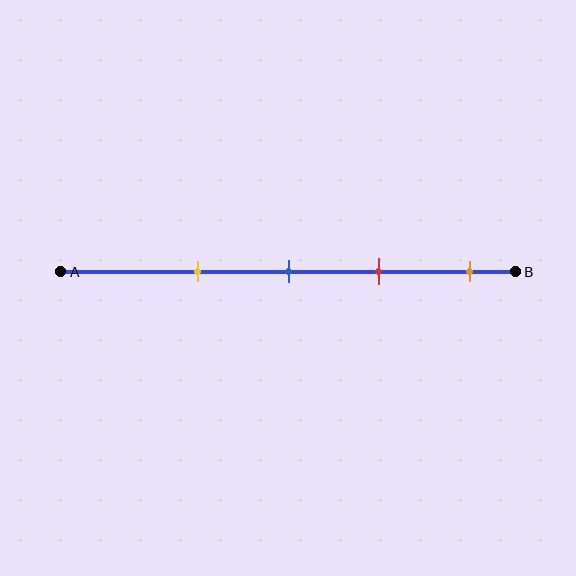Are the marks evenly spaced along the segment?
Yes, the marks are approximately evenly spaced.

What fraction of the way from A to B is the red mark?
The red mark is approximately 70% (0.7) of the way from A to B.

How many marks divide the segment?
There are 4 marks dividing the segment.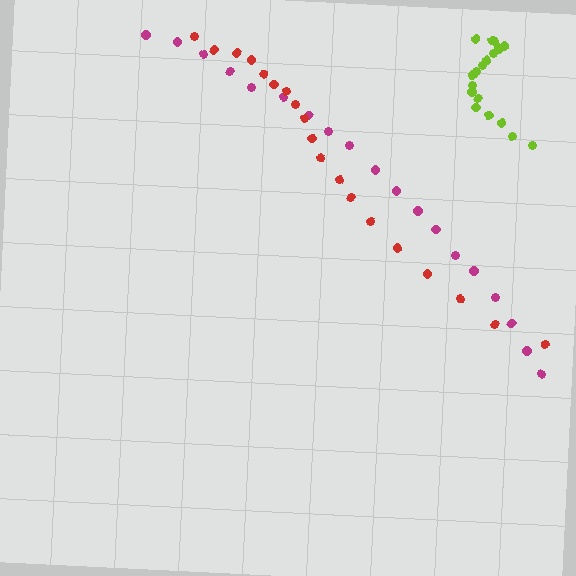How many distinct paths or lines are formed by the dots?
There are 3 distinct paths.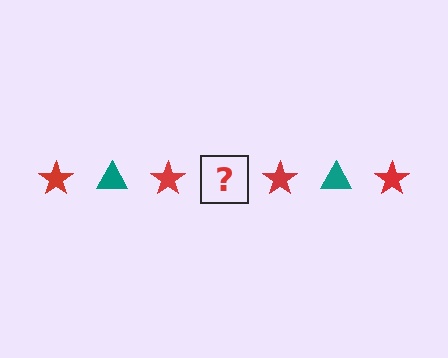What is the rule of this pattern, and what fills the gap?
The rule is that the pattern alternates between red star and teal triangle. The gap should be filled with a teal triangle.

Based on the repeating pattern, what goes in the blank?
The blank should be a teal triangle.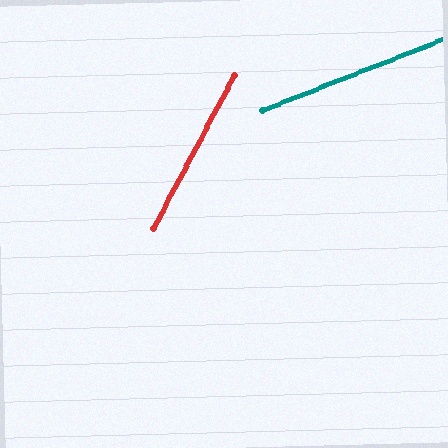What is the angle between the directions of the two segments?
Approximately 41 degrees.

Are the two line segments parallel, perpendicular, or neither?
Neither parallel nor perpendicular — they differ by about 41°.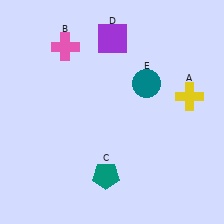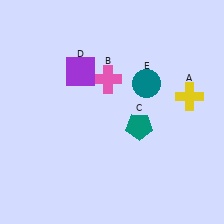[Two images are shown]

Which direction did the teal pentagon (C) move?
The teal pentagon (C) moved up.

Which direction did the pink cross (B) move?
The pink cross (B) moved right.